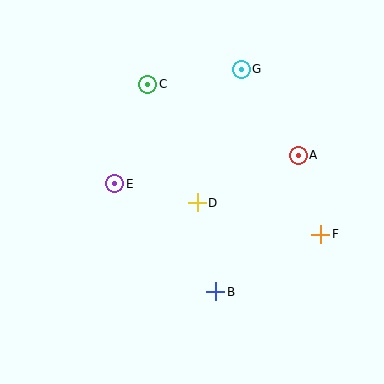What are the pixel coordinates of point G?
Point G is at (241, 69).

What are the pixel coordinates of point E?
Point E is at (114, 184).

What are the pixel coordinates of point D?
Point D is at (197, 203).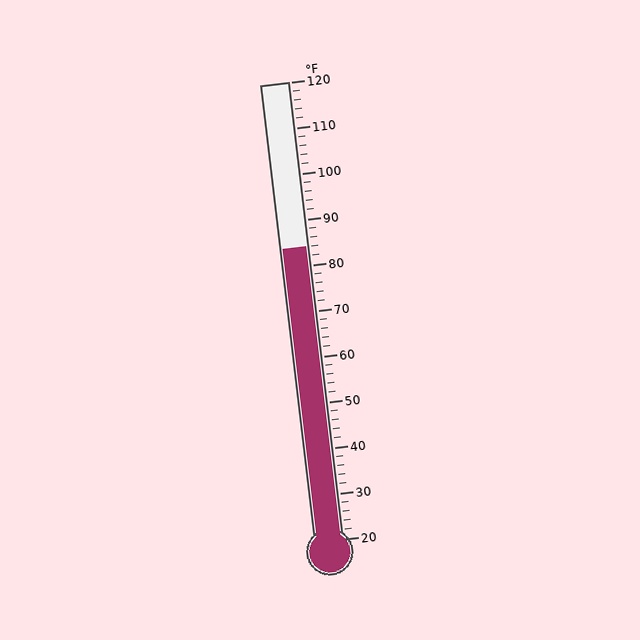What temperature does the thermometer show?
The thermometer shows approximately 84°F.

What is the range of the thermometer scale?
The thermometer scale ranges from 20°F to 120°F.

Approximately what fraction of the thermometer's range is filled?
The thermometer is filled to approximately 65% of its range.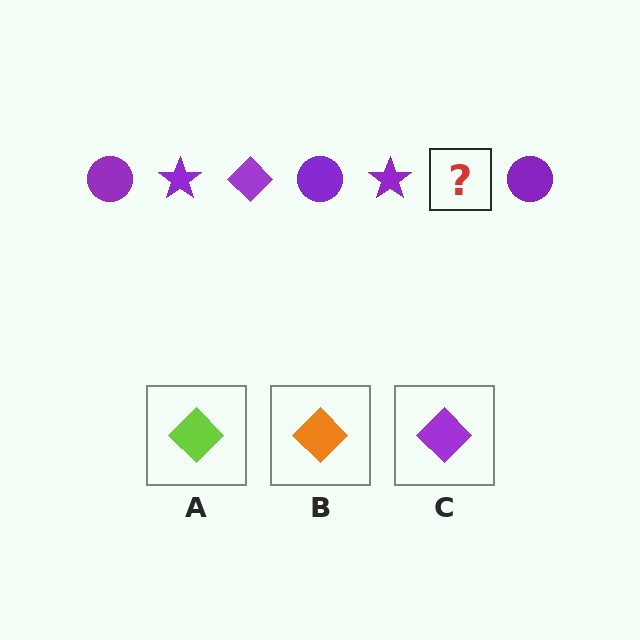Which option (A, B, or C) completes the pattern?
C.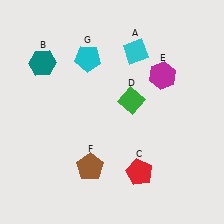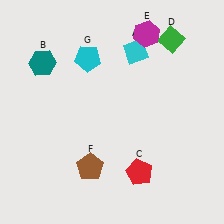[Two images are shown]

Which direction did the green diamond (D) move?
The green diamond (D) moved up.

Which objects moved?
The objects that moved are: the green diamond (D), the magenta hexagon (E).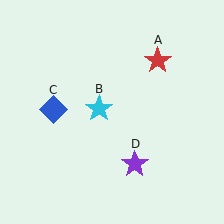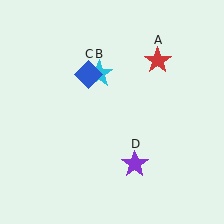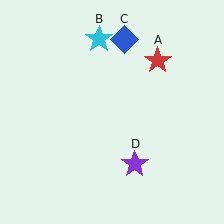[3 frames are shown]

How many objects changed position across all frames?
2 objects changed position: cyan star (object B), blue diamond (object C).